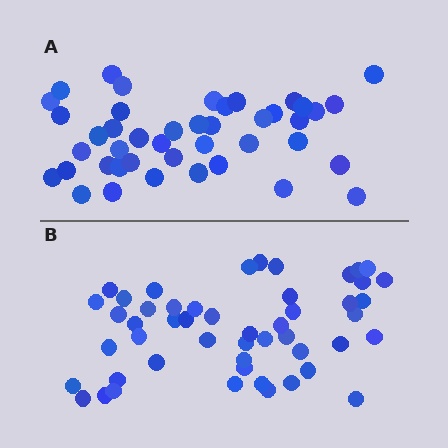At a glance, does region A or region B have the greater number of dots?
Region B (the bottom region) has more dots.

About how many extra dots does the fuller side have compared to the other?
Region B has roughly 8 or so more dots than region A.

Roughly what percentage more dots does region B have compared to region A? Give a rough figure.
About 15% more.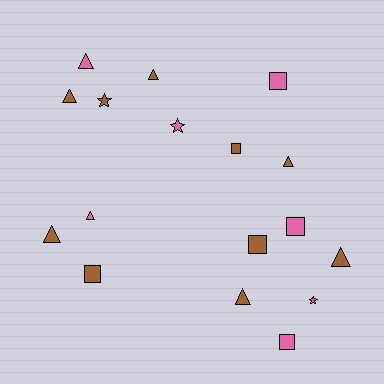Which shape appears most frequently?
Triangle, with 8 objects.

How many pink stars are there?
There are 2 pink stars.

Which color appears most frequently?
Brown, with 10 objects.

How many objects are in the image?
There are 17 objects.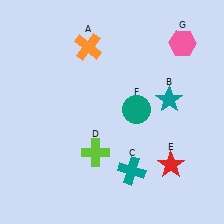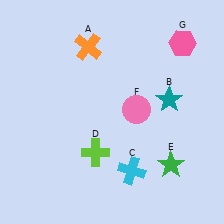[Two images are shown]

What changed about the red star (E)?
In Image 1, E is red. In Image 2, it changed to green.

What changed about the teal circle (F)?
In Image 1, F is teal. In Image 2, it changed to pink.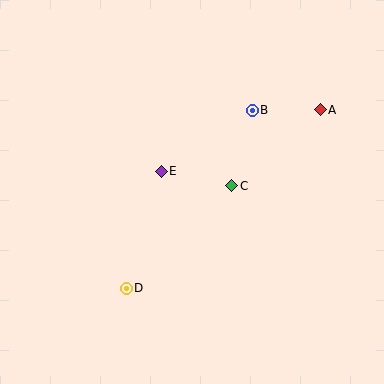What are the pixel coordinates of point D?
Point D is at (126, 288).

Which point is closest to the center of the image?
Point E at (161, 171) is closest to the center.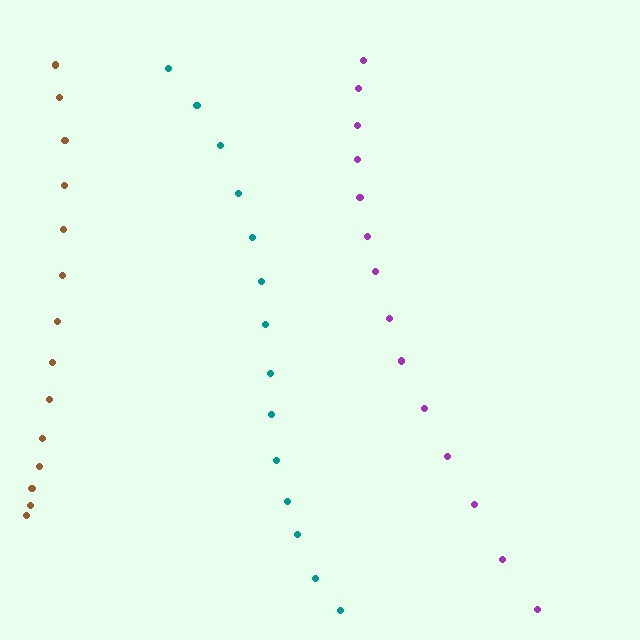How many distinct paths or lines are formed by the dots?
There are 3 distinct paths.